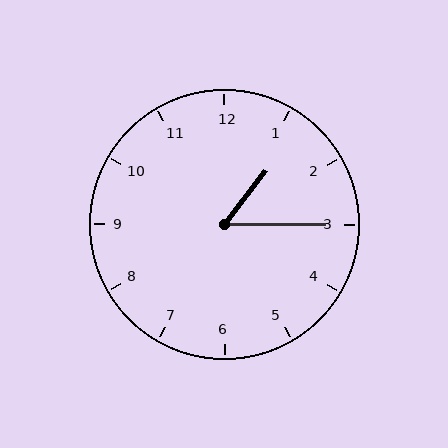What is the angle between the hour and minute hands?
Approximately 52 degrees.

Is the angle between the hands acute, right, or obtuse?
It is acute.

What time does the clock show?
1:15.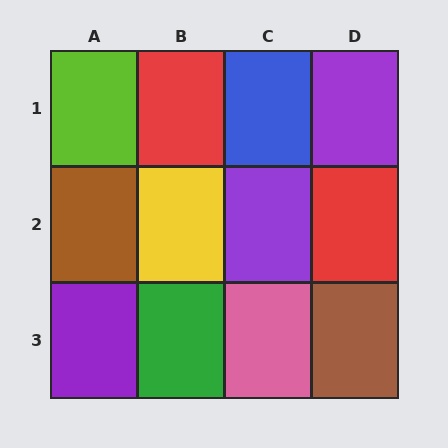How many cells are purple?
3 cells are purple.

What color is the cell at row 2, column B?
Yellow.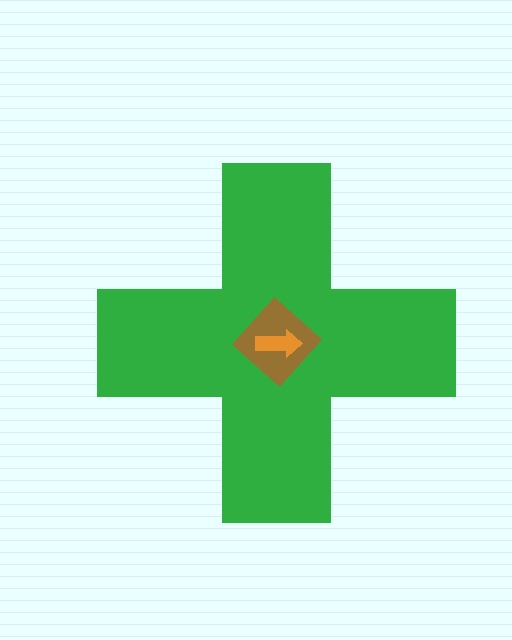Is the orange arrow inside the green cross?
Yes.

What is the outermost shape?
The green cross.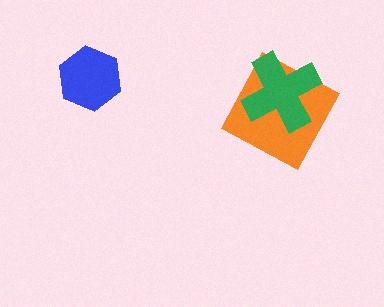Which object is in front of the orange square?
The green cross is in front of the orange square.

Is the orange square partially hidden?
Yes, it is partially covered by another shape.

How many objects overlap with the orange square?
1 object overlaps with the orange square.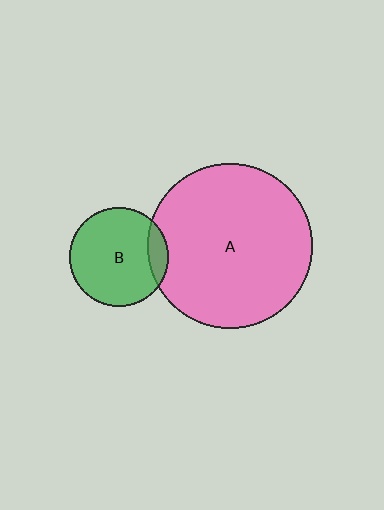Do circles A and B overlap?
Yes.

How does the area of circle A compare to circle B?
Approximately 2.8 times.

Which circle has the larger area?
Circle A (pink).